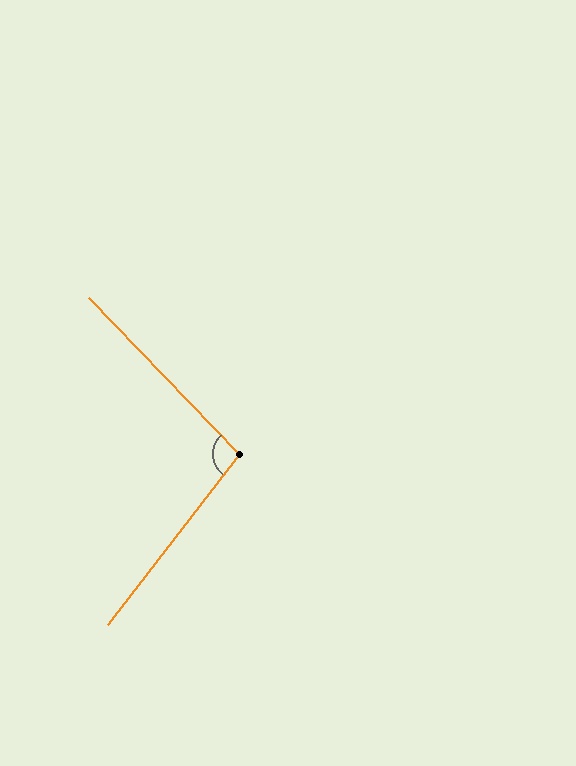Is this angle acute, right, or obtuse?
It is obtuse.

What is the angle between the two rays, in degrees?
Approximately 99 degrees.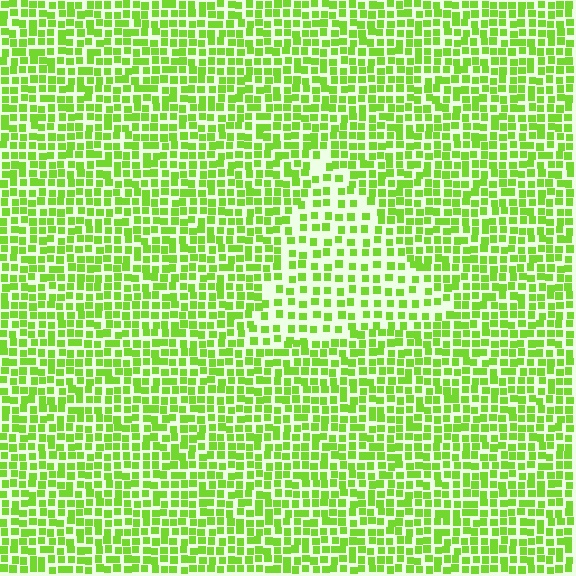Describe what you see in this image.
The image contains small lime elements arranged at two different densities. A triangle-shaped region is visible where the elements are less densely packed than the surrounding area.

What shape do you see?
I see a triangle.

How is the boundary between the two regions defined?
The boundary is defined by a change in element density (approximately 1.7x ratio). All elements are the same color, size, and shape.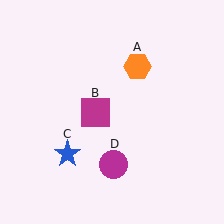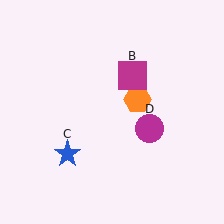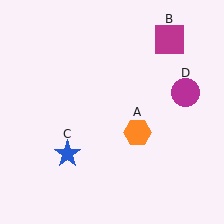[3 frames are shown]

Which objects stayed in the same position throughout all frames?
Blue star (object C) remained stationary.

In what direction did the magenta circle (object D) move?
The magenta circle (object D) moved up and to the right.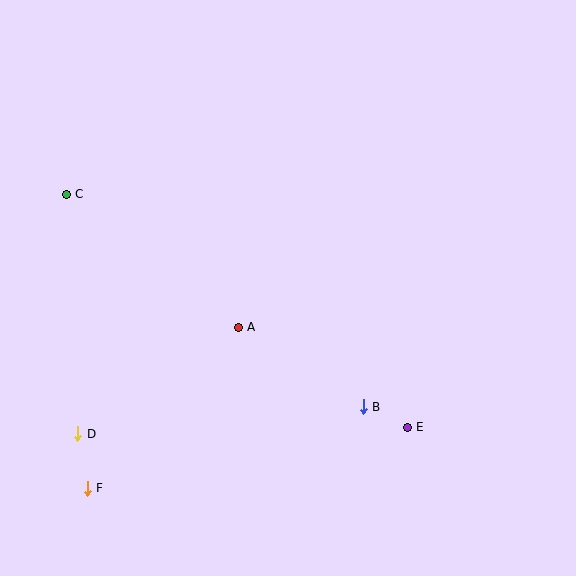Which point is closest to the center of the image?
Point A at (238, 327) is closest to the center.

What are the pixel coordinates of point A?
Point A is at (238, 327).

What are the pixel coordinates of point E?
Point E is at (407, 427).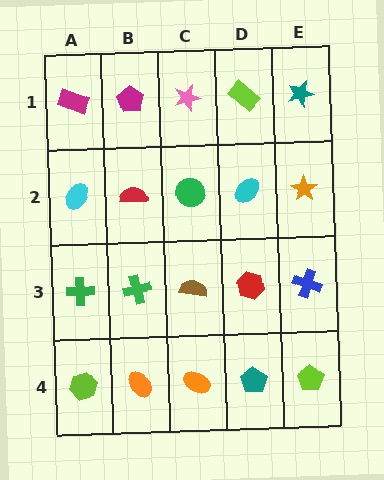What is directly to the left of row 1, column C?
A magenta pentagon.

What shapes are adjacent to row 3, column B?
A red semicircle (row 2, column B), an orange ellipse (row 4, column B), a green cross (row 3, column A), a brown semicircle (row 3, column C).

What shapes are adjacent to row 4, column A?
A green cross (row 3, column A), an orange ellipse (row 4, column B).